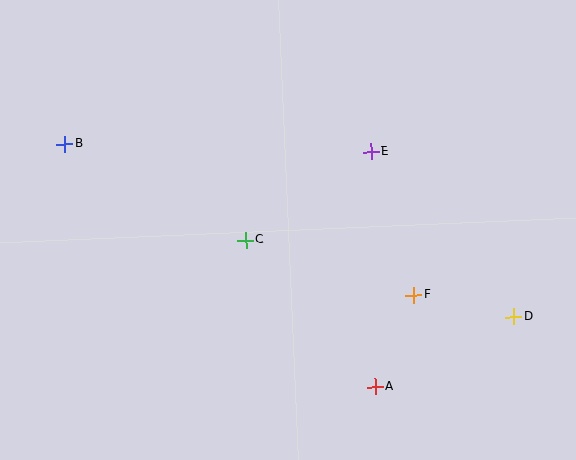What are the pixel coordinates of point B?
Point B is at (65, 144).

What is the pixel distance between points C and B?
The distance between C and B is 205 pixels.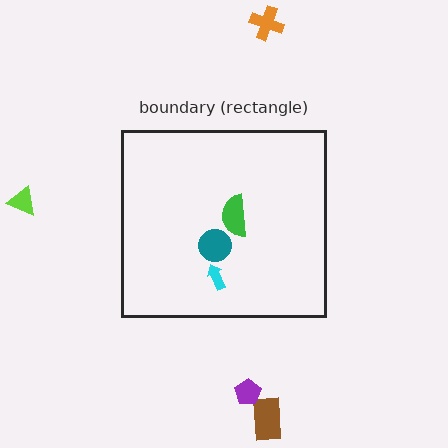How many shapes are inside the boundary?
3 inside, 4 outside.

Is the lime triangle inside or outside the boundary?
Outside.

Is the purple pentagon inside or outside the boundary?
Outside.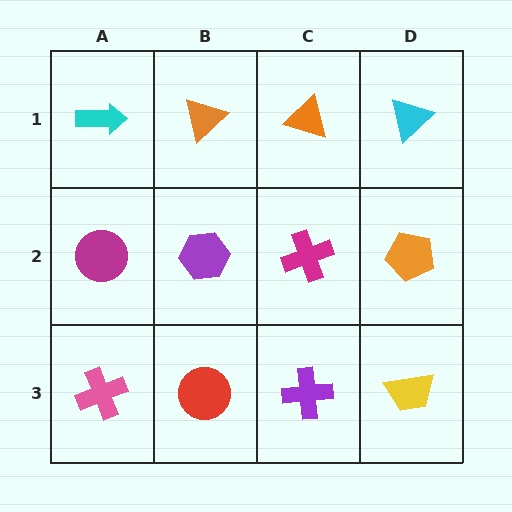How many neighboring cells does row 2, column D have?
3.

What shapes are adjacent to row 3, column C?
A magenta cross (row 2, column C), a red circle (row 3, column B), a yellow trapezoid (row 3, column D).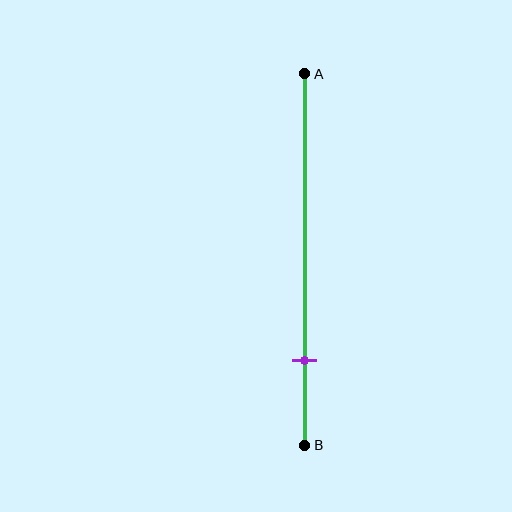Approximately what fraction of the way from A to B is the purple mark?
The purple mark is approximately 75% of the way from A to B.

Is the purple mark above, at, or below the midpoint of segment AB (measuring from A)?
The purple mark is below the midpoint of segment AB.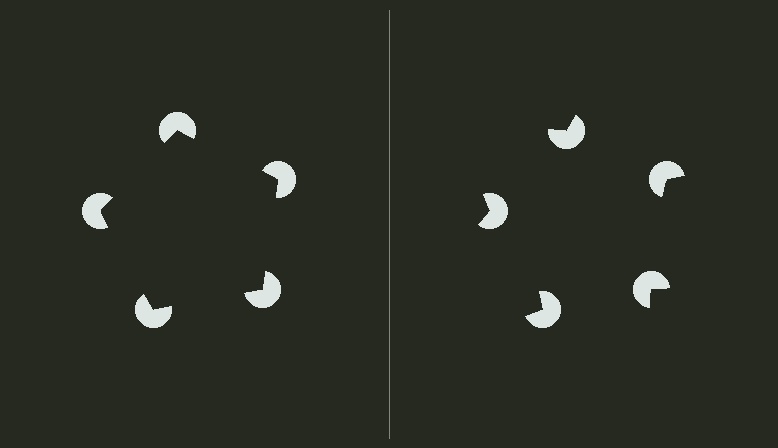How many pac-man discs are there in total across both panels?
10 — 5 on each side.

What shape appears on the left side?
An illusory pentagon.